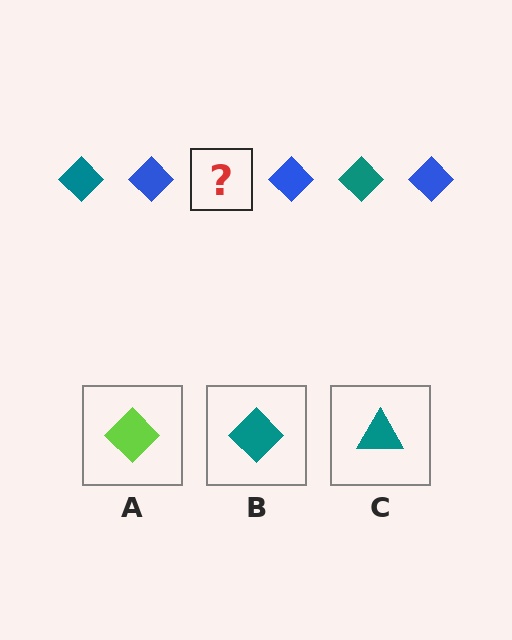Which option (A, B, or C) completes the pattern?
B.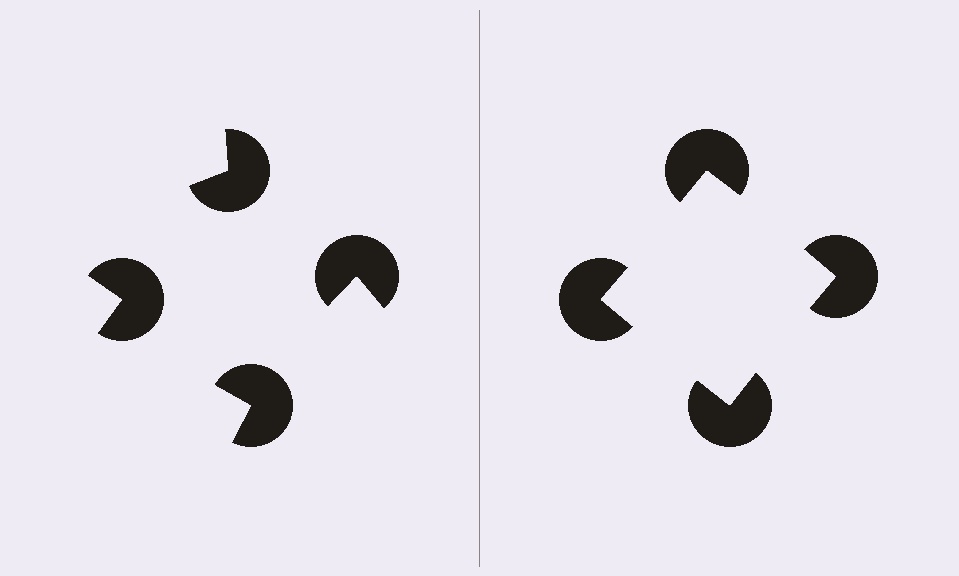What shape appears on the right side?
An illusory square.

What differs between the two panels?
The pac-man discs are positioned identically on both sides; only the wedge orientations differ. On the right they align to a square; on the left they are misaligned.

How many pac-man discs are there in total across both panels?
8 — 4 on each side.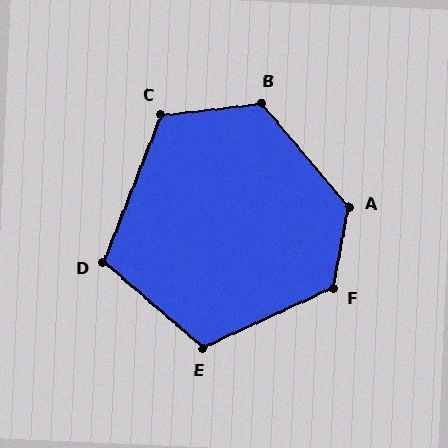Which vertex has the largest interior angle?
A, at approximately 129 degrees.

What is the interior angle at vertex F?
Approximately 126 degrees (obtuse).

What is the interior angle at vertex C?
Approximately 118 degrees (obtuse).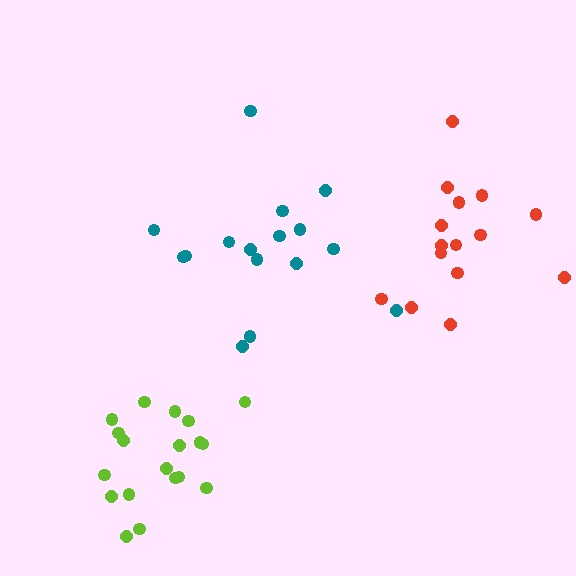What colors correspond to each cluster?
The clusters are colored: teal, red, lime.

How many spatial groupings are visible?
There are 3 spatial groupings.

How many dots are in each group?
Group 1: 16 dots, Group 2: 15 dots, Group 3: 19 dots (50 total).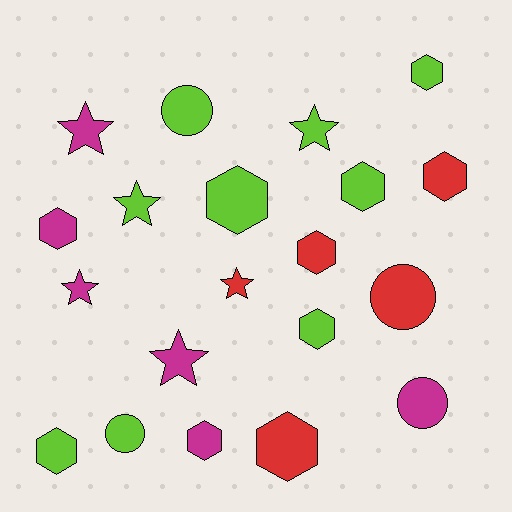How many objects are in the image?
There are 20 objects.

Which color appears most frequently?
Lime, with 9 objects.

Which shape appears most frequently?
Hexagon, with 10 objects.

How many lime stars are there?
There are 2 lime stars.